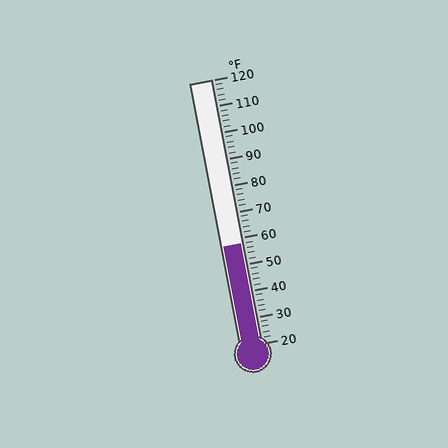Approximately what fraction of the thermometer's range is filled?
The thermometer is filled to approximately 40% of its range.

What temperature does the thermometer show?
The thermometer shows approximately 58°F.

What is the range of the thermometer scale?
The thermometer scale ranges from 20°F to 120°F.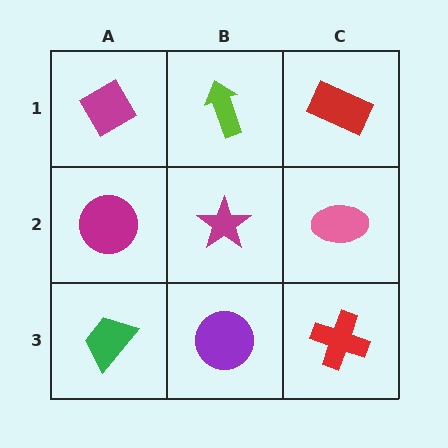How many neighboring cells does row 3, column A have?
2.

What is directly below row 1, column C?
A pink ellipse.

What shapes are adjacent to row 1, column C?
A pink ellipse (row 2, column C), a lime arrow (row 1, column B).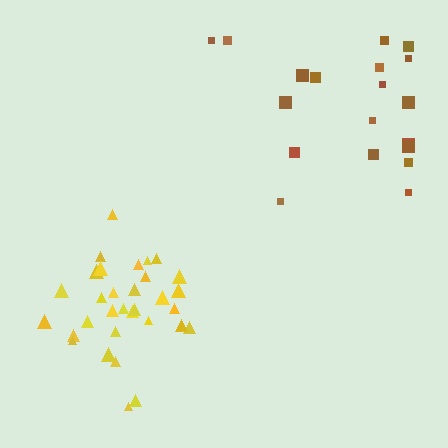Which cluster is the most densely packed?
Yellow.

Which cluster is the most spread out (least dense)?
Brown.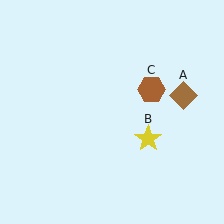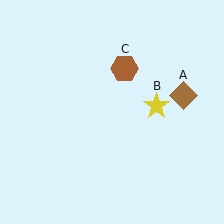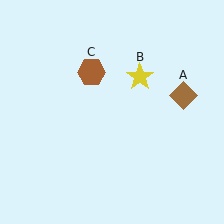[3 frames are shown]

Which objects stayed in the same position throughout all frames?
Brown diamond (object A) remained stationary.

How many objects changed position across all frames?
2 objects changed position: yellow star (object B), brown hexagon (object C).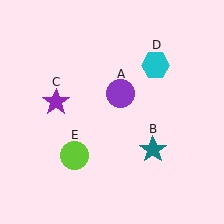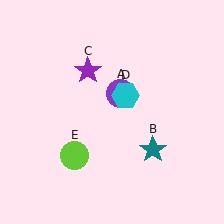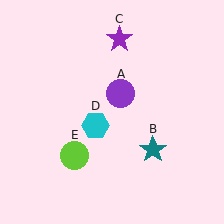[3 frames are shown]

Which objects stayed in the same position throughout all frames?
Purple circle (object A) and teal star (object B) and lime circle (object E) remained stationary.